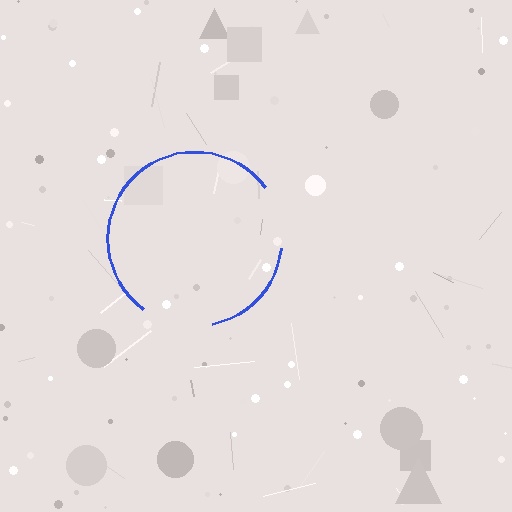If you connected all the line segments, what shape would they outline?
They would outline a circle.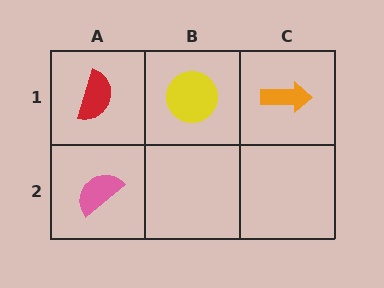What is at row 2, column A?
A pink semicircle.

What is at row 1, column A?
A red semicircle.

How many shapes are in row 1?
3 shapes.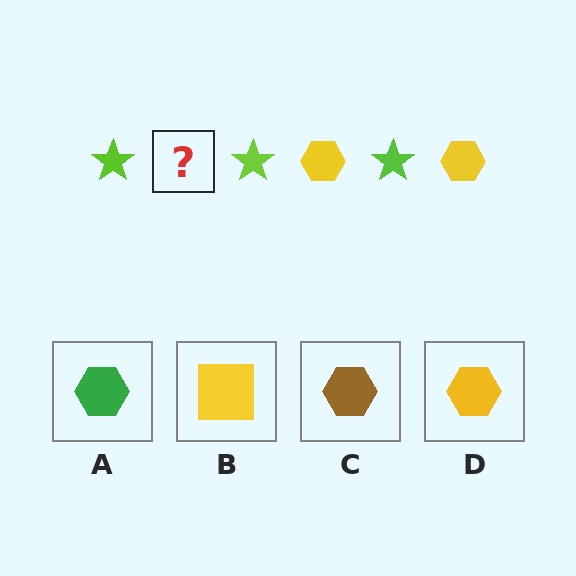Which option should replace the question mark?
Option D.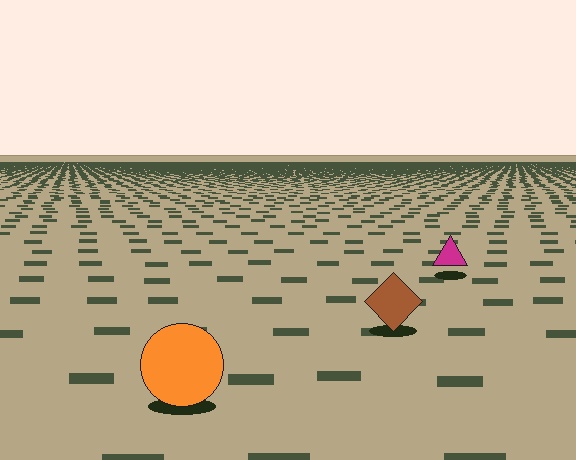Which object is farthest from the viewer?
The magenta triangle is farthest from the viewer. It appears smaller and the ground texture around it is denser.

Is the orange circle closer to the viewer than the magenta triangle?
Yes. The orange circle is closer — you can tell from the texture gradient: the ground texture is coarser near it.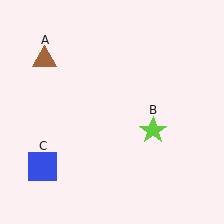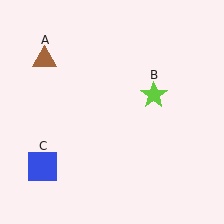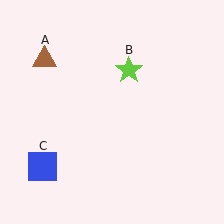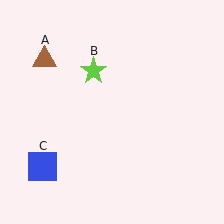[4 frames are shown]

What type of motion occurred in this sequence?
The lime star (object B) rotated counterclockwise around the center of the scene.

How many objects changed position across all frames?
1 object changed position: lime star (object B).